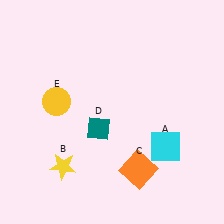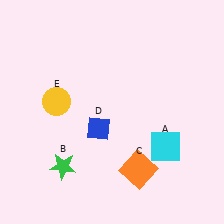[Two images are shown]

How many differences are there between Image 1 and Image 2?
There are 2 differences between the two images.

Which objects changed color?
B changed from yellow to green. D changed from teal to blue.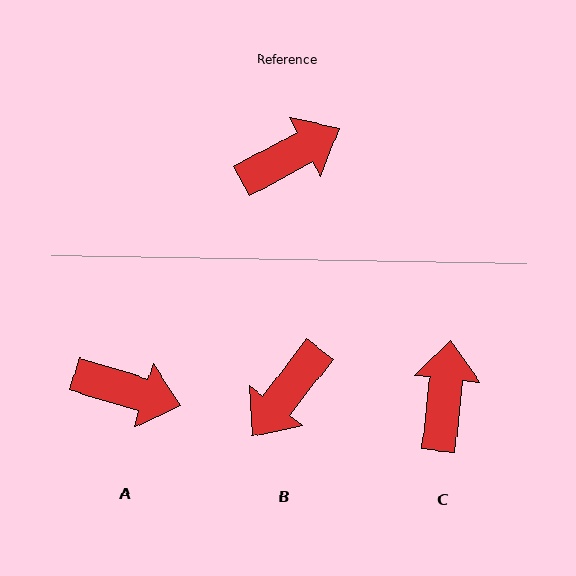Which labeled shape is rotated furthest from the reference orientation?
B, about 156 degrees away.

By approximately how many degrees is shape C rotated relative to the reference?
Approximately 55 degrees counter-clockwise.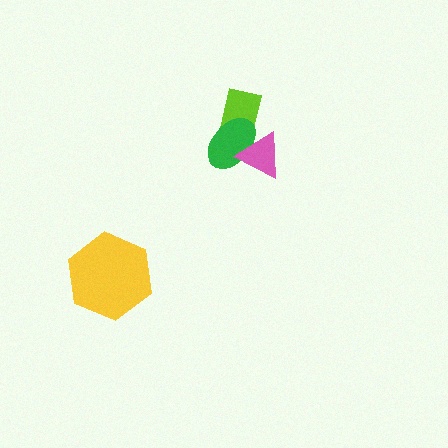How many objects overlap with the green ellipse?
2 objects overlap with the green ellipse.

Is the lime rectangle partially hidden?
Yes, it is partially covered by another shape.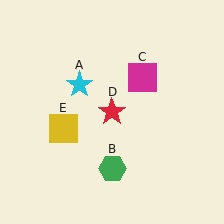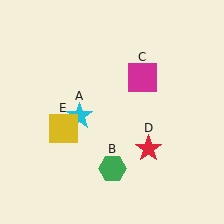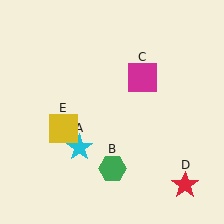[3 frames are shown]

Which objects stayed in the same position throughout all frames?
Green hexagon (object B) and magenta square (object C) and yellow square (object E) remained stationary.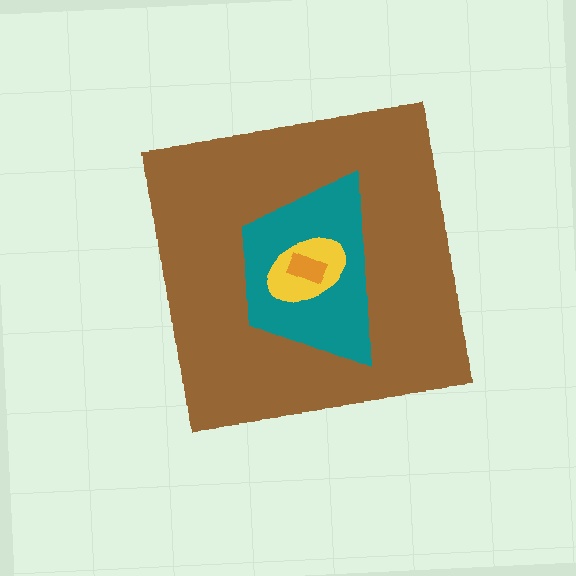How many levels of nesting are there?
4.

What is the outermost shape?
The brown square.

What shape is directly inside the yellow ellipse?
The orange rectangle.